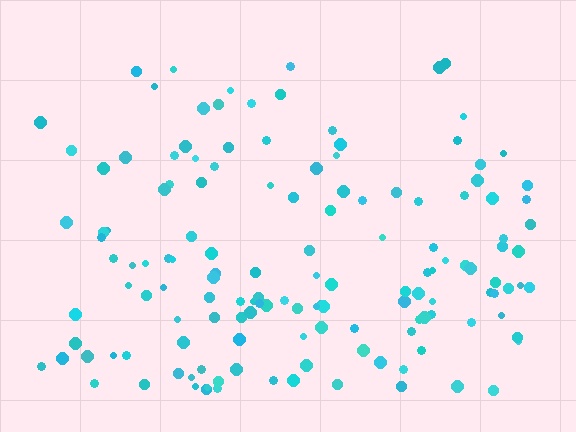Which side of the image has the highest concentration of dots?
The bottom.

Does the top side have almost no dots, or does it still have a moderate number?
Still a moderate number, just noticeably fewer than the bottom.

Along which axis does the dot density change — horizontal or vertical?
Vertical.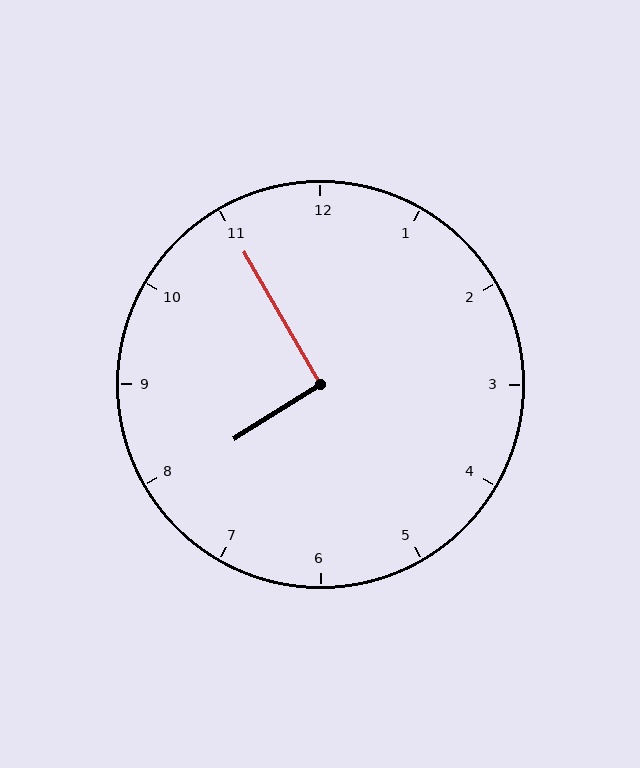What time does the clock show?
7:55.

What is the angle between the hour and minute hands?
Approximately 92 degrees.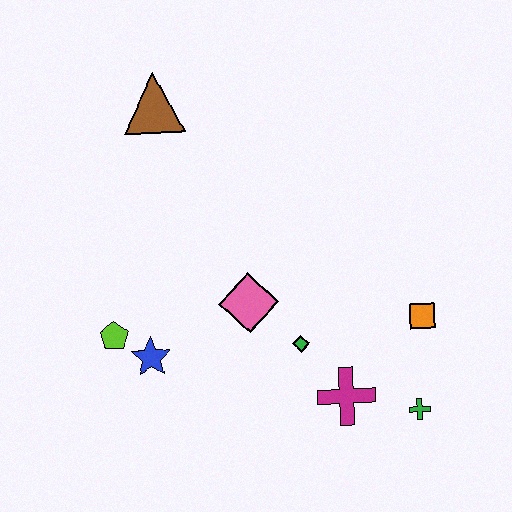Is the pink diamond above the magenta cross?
Yes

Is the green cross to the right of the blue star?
Yes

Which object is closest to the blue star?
The lime pentagon is closest to the blue star.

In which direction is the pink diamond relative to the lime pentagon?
The pink diamond is to the right of the lime pentagon.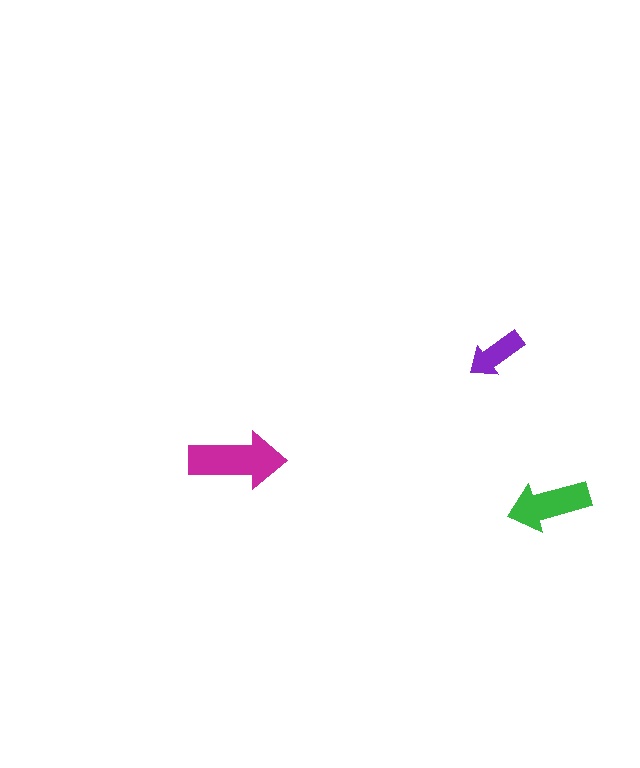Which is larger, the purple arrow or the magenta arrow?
The magenta one.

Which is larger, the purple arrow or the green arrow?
The green one.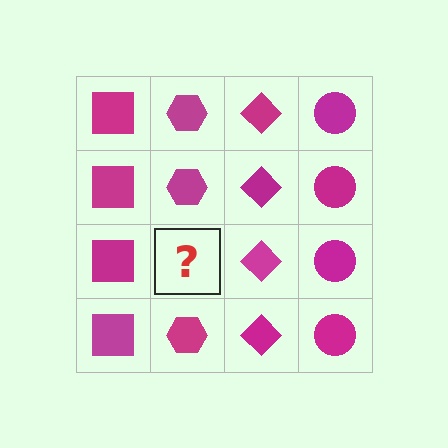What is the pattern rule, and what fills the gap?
The rule is that each column has a consistent shape. The gap should be filled with a magenta hexagon.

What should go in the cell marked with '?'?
The missing cell should contain a magenta hexagon.